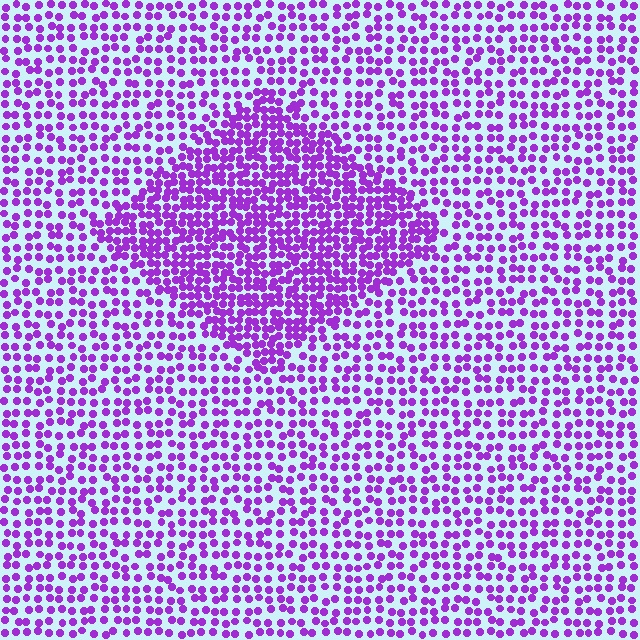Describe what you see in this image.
The image contains small purple elements arranged at two different densities. A diamond-shaped region is visible where the elements are more densely packed than the surrounding area.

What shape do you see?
I see a diamond.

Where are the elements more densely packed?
The elements are more densely packed inside the diamond boundary.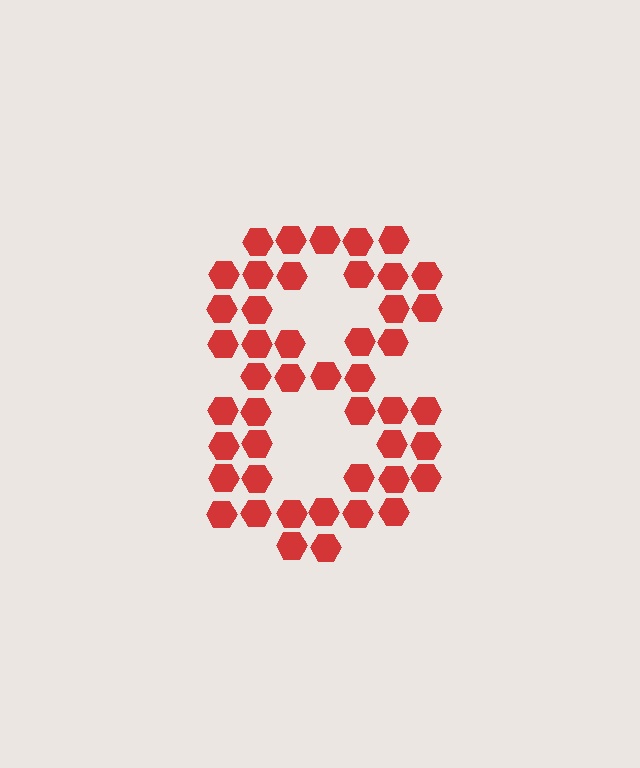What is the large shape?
The large shape is the digit 8.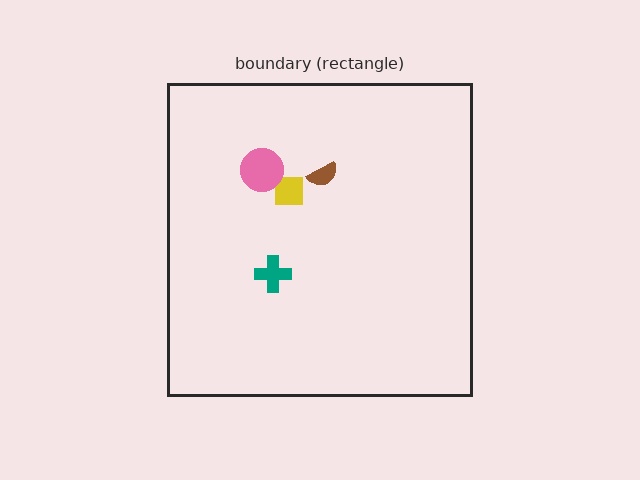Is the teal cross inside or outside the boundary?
Inside.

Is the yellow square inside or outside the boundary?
Inside.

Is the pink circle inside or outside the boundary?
Inside.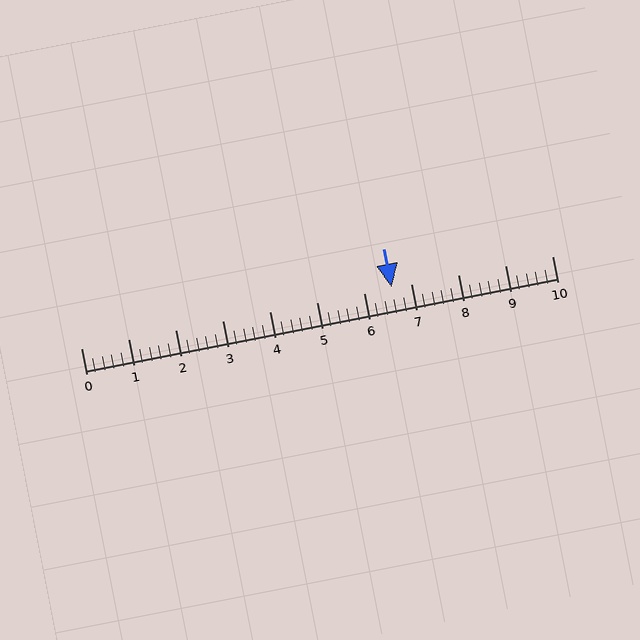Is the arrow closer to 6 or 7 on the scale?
The arrow is closer to 7.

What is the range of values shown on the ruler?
The ruler shows values from 0 to 10.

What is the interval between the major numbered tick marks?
The major tick marks are spaced 1 units apart.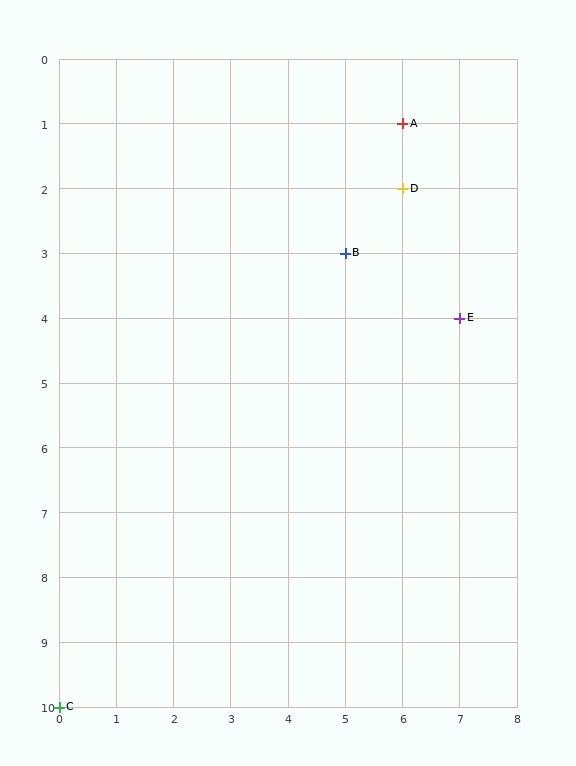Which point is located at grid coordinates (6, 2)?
Point D is at (6, 2).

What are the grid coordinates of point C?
Point C is at grid coordinates (0, 10).